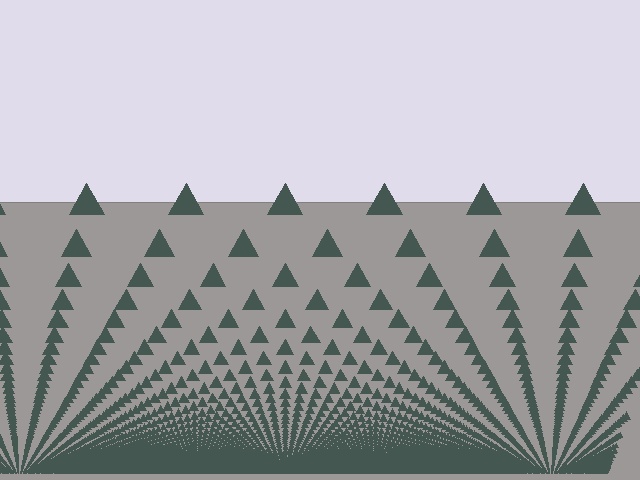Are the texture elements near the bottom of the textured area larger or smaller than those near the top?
Smaller. The gradient is inverted — elements near the bottom are smaller and denser.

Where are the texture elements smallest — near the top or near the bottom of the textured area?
Near the bottom.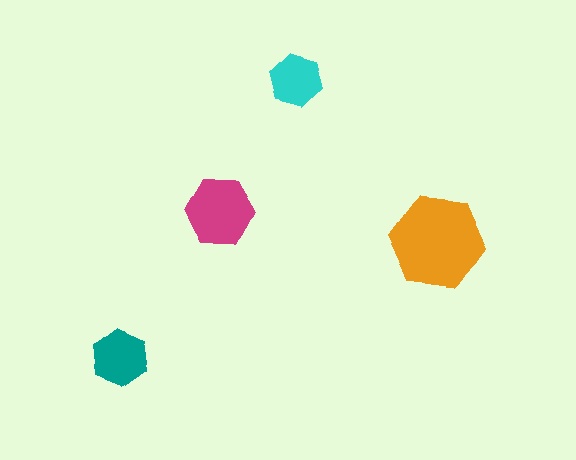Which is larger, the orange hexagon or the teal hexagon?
The orange one.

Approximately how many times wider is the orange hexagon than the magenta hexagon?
About 1.5 times wider.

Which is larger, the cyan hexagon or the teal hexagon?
The teal one.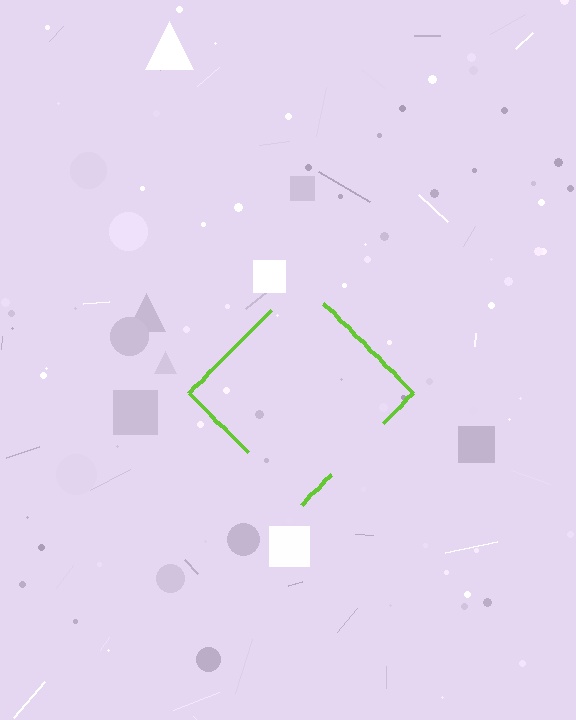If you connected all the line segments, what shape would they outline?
They would outline a diamond.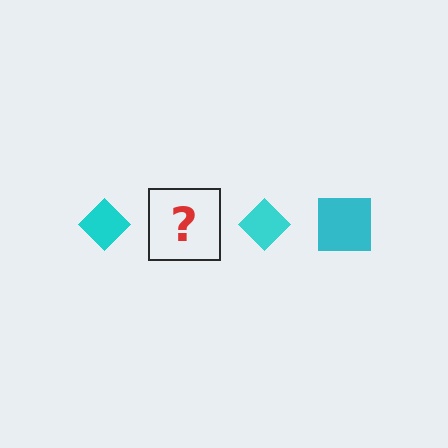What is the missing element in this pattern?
The missing element is a cyan square.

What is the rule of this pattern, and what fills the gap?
The rule is that the pattern cycles through diamond, square shapes in cyan. The gap should be filled with a cyan square.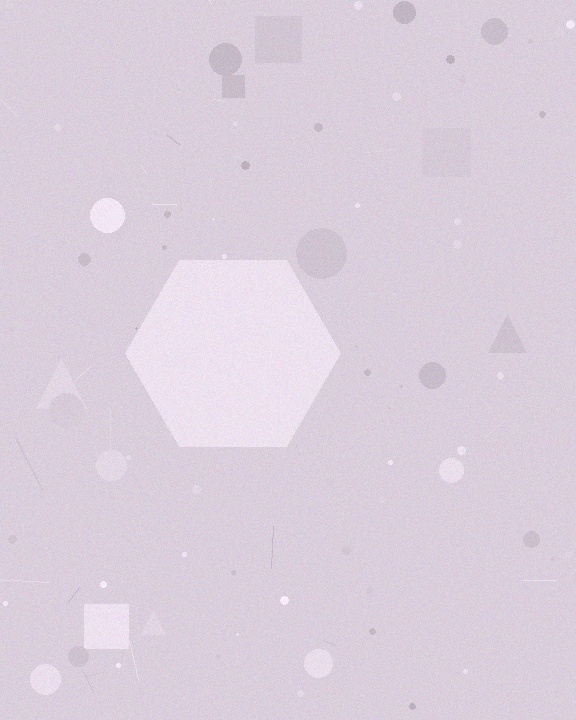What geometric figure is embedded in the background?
A hexagon is embedded in the background.